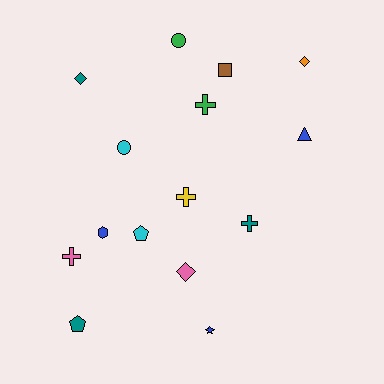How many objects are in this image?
There are 15 objects.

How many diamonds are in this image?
There are 3 diamonds.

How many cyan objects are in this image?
There are 2 cyan objects.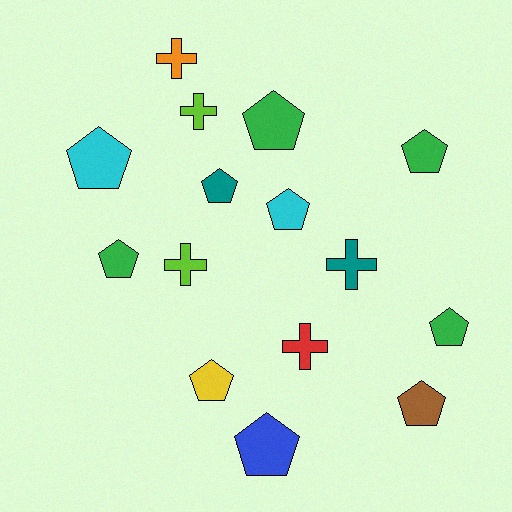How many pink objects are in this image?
There are no pink objects.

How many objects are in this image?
There are 15 objects.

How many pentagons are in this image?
There are 10 pentagons.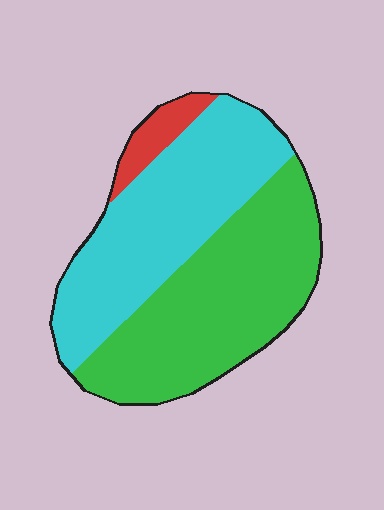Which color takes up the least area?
Red, at roughly 5%.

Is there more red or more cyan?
Cyan.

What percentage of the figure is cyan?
Cyan covers about 45% of the figure.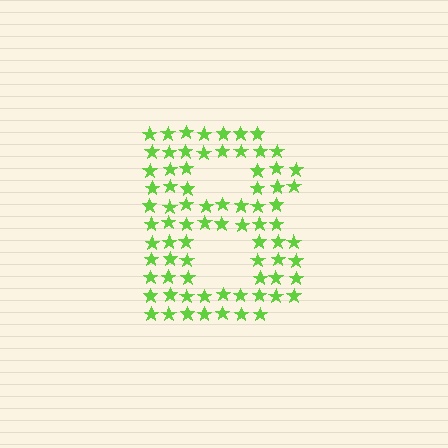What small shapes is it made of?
It is made of small stars.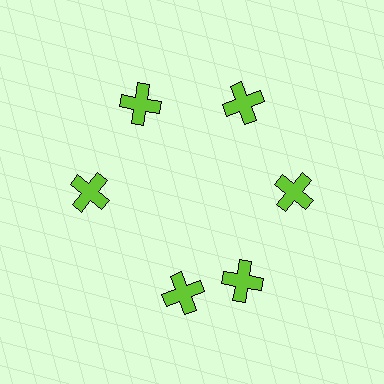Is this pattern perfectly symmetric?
No. The 6 lime crosses are arranged in a ring, but one element near the 7 o'clock position is rotated out of alignment along the ring, breaking the 6-fold rotational symmetry.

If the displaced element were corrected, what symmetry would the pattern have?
It would have 6-fold rotational symmetry — the pattern would map onto itself every 60 degrees.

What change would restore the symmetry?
The symmetry would be restored by rotating it back into even spacing with its neighbors so that all 6 crosses sit at equal angles and equal distance from the center.